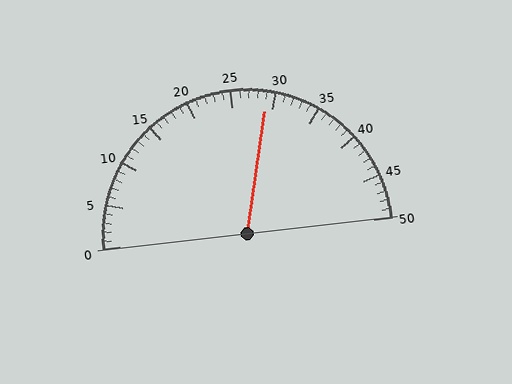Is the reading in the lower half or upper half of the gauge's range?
The reading is in the upper half of the range (0 to 50).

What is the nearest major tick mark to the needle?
The nearest major tick mark is 30.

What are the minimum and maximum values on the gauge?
The gauge ranges from 0 to 50.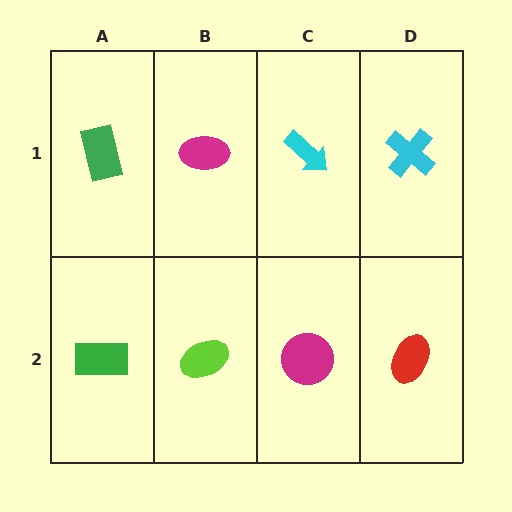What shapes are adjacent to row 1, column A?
A green rectangle (row 2, column A), a magenta ellipse (row 1, column B).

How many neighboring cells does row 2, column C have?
3.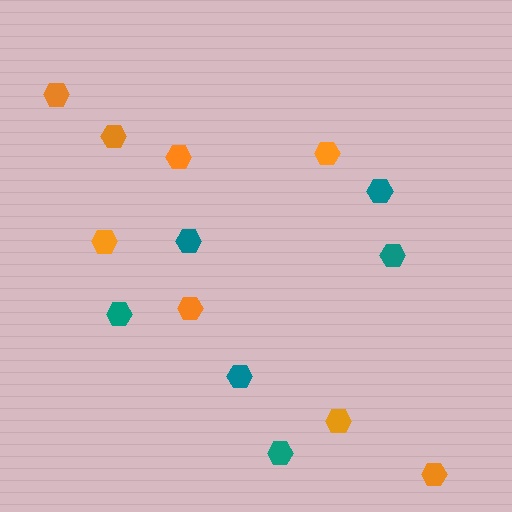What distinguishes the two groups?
There are 2 groups: one group of teal hexagons (6) and one group of orange hexagons (8).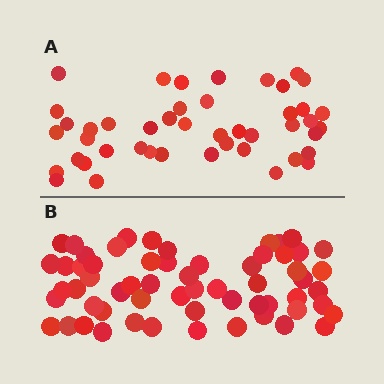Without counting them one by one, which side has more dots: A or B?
Region B (the bottom region) has more dots.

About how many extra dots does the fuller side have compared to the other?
Region B has approximately 15 more dots than region A.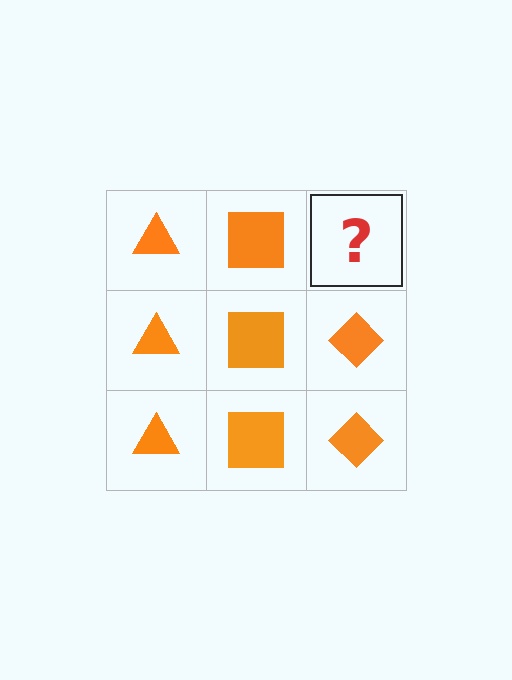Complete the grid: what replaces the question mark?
The question mark should be replaced with an orange diamond.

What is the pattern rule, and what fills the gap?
The rule is that each column has a consistent shape. The gap should be filled with an orange diamond.